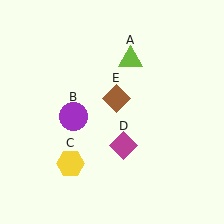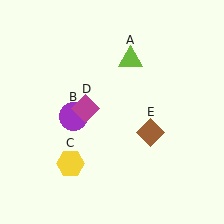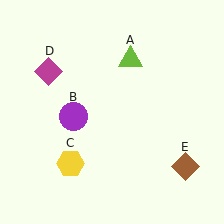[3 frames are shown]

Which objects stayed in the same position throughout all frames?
Lime triangle (object A) and purple circle (object B) and yellow hexagon (object C) remained stationary.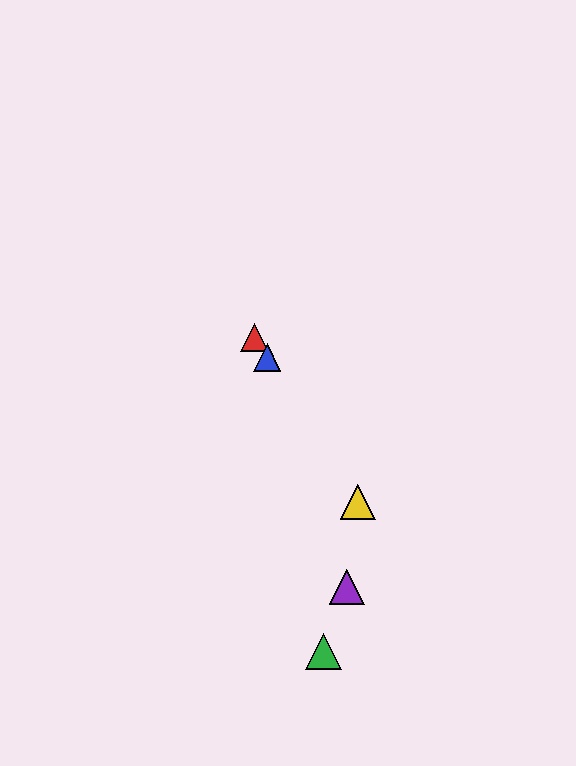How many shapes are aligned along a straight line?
3 shapes (the red triangle, the blue triangle, the yellow triangle) are aligned along a straight line.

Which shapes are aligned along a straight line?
The red triangle, the blue triangle, the yellow triangle are aligned along a straight line.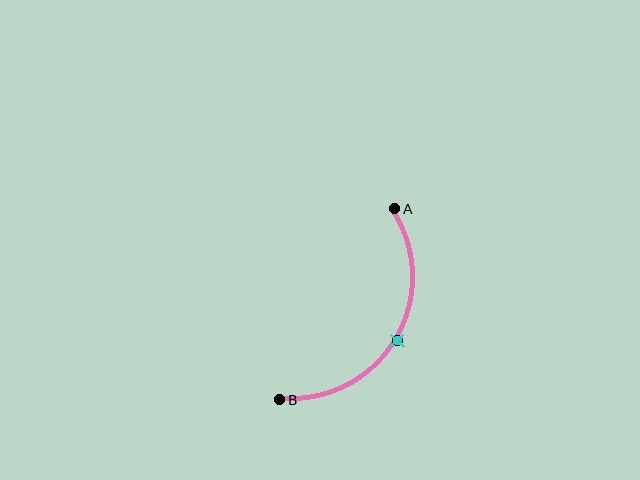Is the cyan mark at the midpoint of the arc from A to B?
Yes. The cyan mark lies on the arc at equal arc-length from both A and B — it is the arc midpoint.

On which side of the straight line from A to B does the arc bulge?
The arc bulges to the right of the straight line connecting A and B.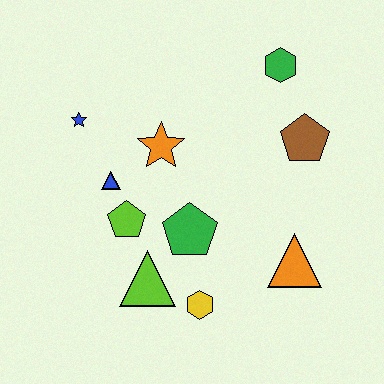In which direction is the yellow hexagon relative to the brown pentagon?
The yellow hexagon is below the brown pentagon.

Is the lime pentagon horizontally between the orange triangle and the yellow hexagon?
No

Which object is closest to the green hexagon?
The brown pentagon is closest to the green hexagon.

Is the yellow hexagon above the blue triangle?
No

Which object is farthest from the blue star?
The orange triangle is farthest from the blue star.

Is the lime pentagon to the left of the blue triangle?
No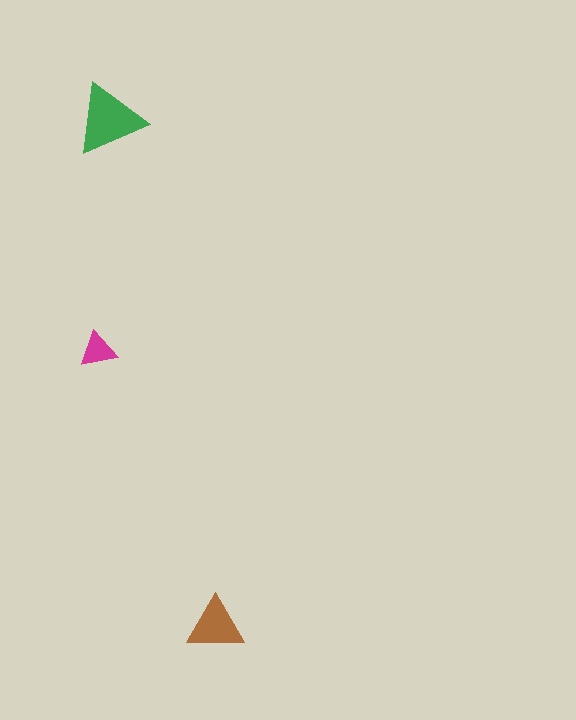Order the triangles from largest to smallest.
the green one, the brown one, the magenta one.